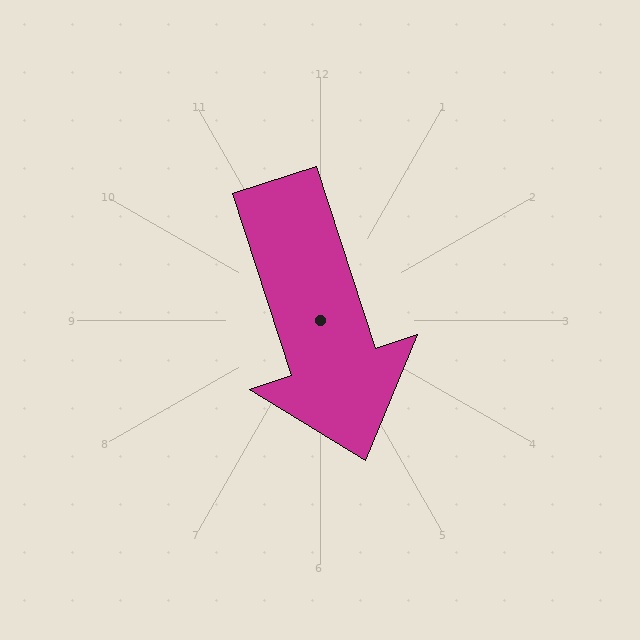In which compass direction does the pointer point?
South.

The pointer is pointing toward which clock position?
Roughly 5 o'clock.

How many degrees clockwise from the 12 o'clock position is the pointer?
Approximately 162 degrees.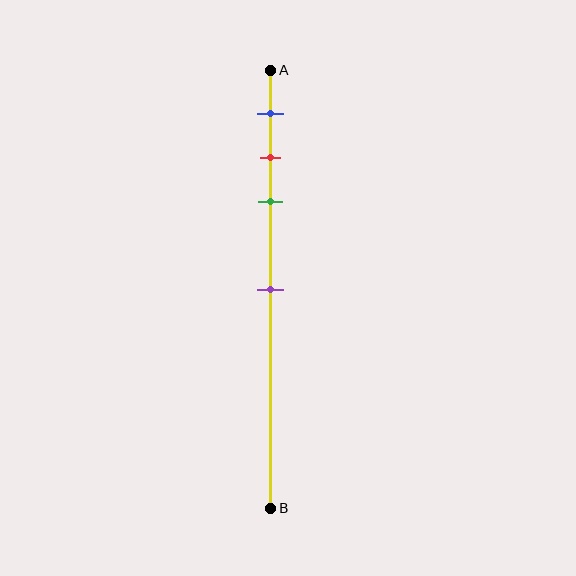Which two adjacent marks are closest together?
The red and green marks are the closest adjacent pair.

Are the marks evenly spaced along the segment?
No, the marks are not evenly spaced.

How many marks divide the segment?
There are 4 marks dividing the segment.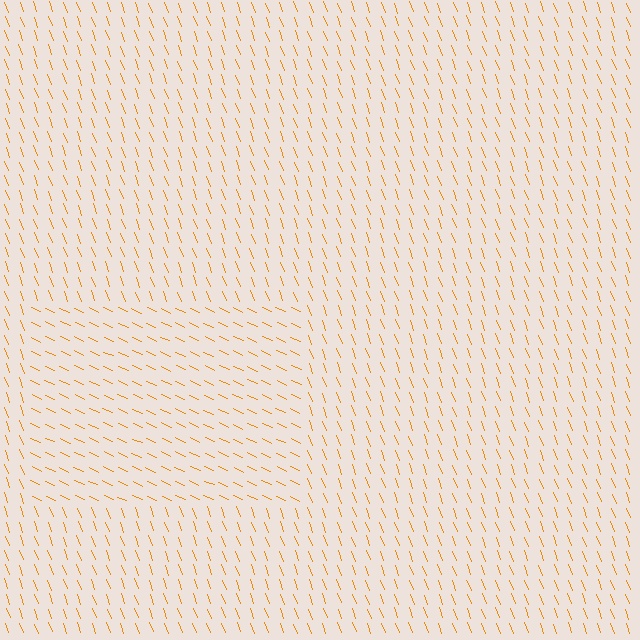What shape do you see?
I see a rectangle.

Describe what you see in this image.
The image is filled with small orange line segments. A rectangle region in the image has lines oriented differently from the surrounding lines, creating a visible texture boundary.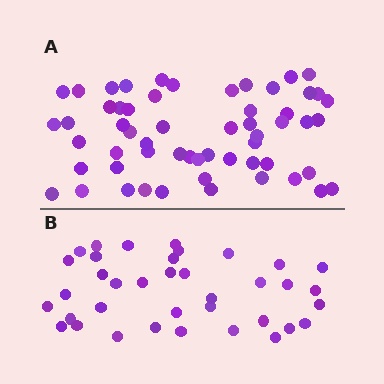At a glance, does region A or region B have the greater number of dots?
Region A (the top region) has more dots.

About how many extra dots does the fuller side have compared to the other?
Region A has approximately 20 more dots than region B.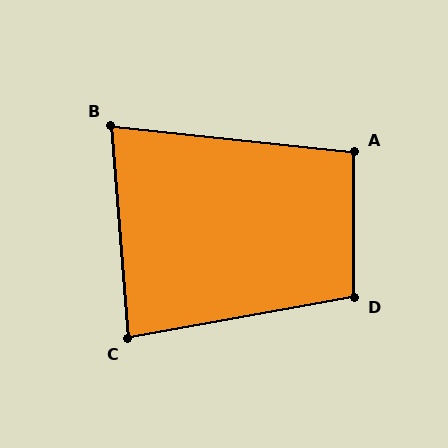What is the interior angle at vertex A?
Approximately 96 degrees (obtuse).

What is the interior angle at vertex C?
Approximately 84 degrees (acute).